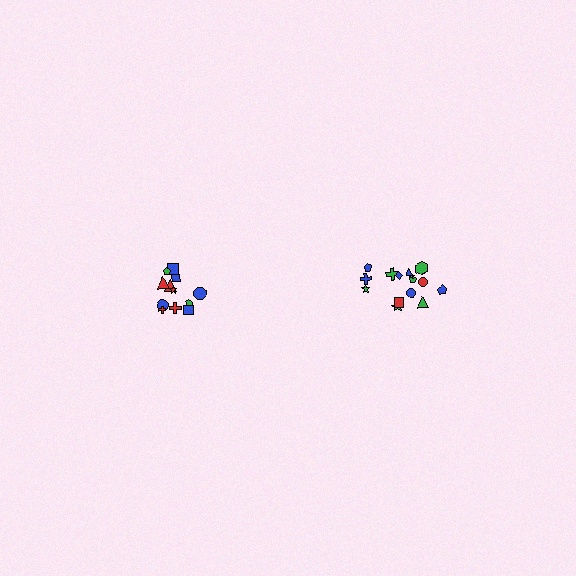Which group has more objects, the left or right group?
The right group.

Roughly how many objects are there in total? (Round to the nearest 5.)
Roughly 25 objects in total.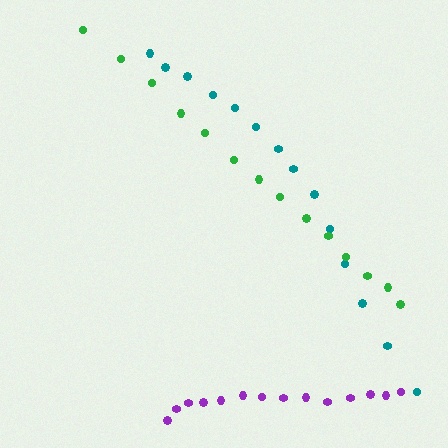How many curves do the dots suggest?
There are 3 distinct paths.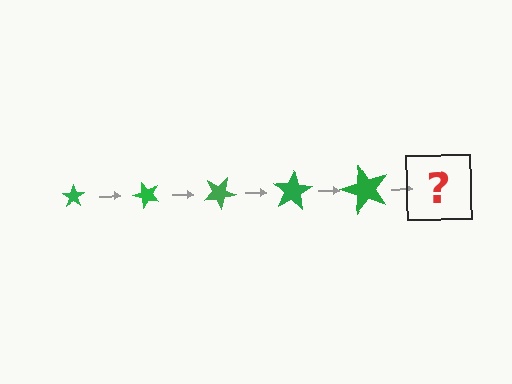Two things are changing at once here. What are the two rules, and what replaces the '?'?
The two rules are that the star grows larger each step and it rotates 50 degrees each step. The '?' should be a star, larger than the previous one and rotated 250 degrees from the start.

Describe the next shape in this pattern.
It should be a star, larger than the previous one and rotated 250 degrees from the start.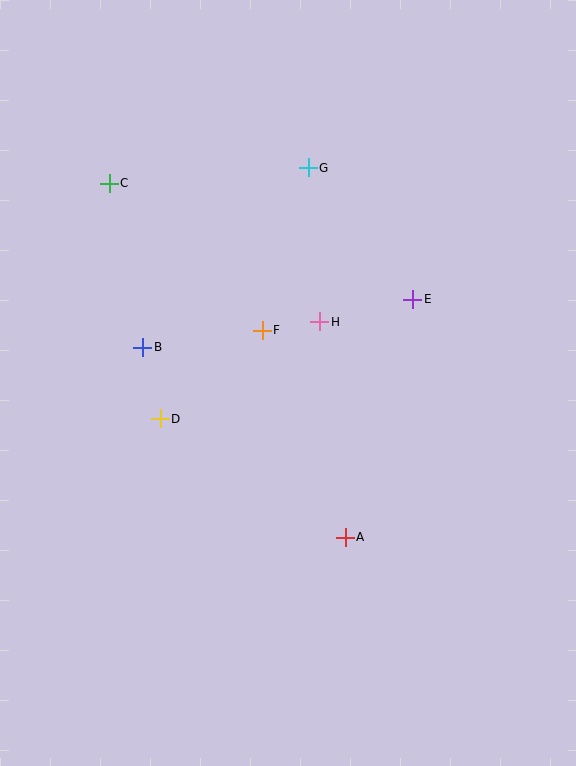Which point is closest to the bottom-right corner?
Point A is closest to the bottom-right corner.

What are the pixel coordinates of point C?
Point C is at (109, 183).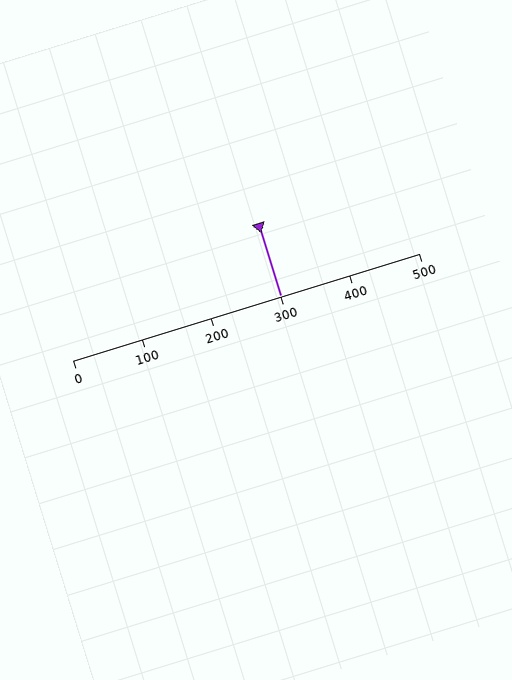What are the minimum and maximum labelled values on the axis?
The axis runs from 0 to 500.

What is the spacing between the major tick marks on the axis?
The major ticks are spaced 100 apart.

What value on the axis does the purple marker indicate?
The marker indicates approximately 300.